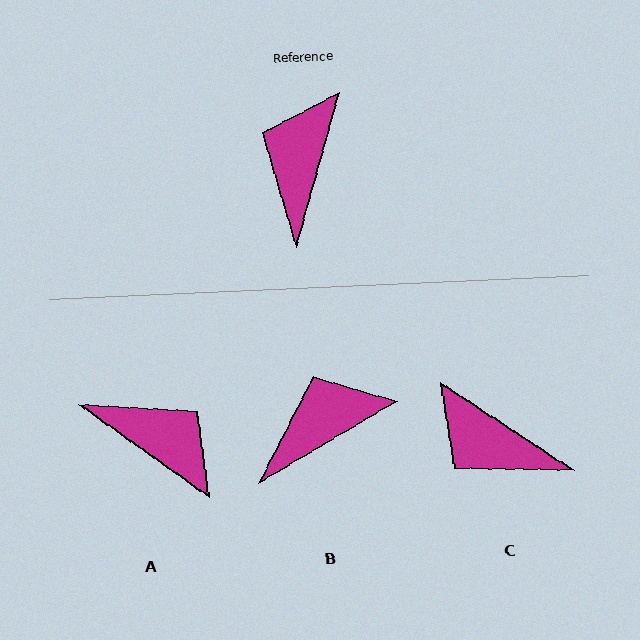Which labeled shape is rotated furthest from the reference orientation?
A, about 110 degrees away.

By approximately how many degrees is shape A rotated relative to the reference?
Approximately 110 degrees clockwise.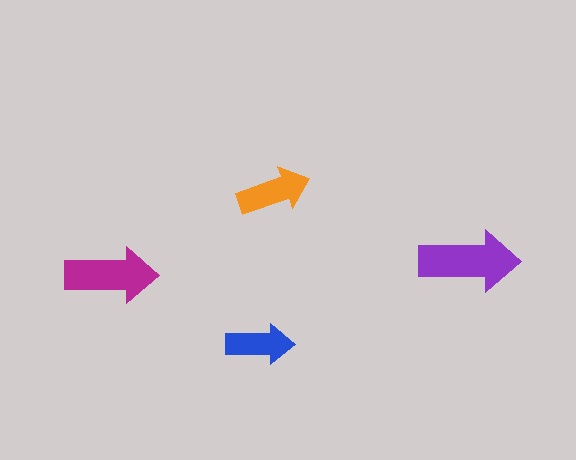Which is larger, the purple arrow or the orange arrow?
The purple one.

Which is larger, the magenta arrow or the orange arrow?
The magenta one.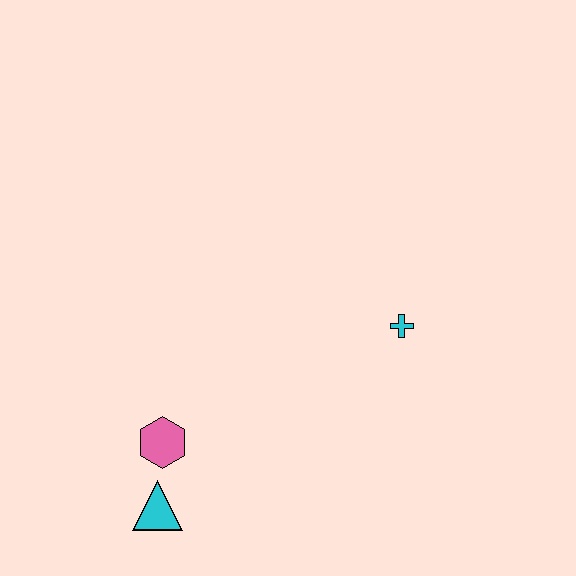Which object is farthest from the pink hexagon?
The cyan cross is farthest from the pink hexagon.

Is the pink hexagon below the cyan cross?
Yes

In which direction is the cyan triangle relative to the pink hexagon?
The cyan triangle is below the pink hexagon.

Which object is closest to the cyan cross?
The pink hexagon is closest to the cyan cross.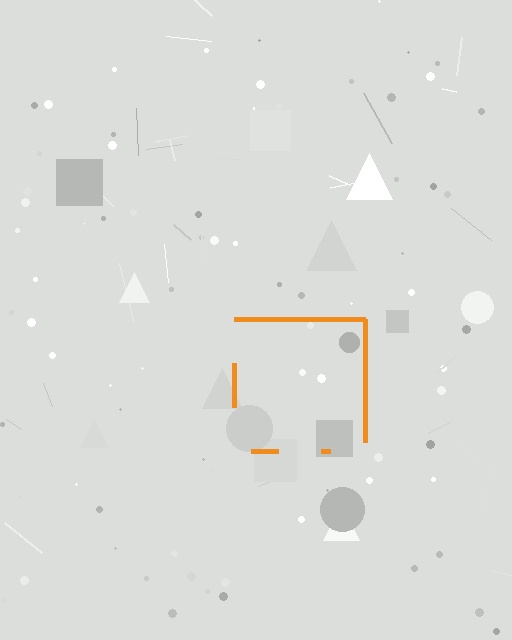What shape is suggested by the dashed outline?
The dashed outline suggests a square.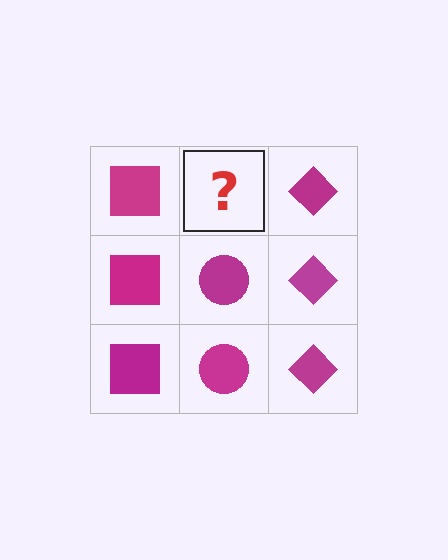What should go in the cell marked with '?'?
The missing cell should contain a magenta circle.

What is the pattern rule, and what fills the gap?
The rule is that each column has a consistent shape. The gap should be filled with a magenta circle.